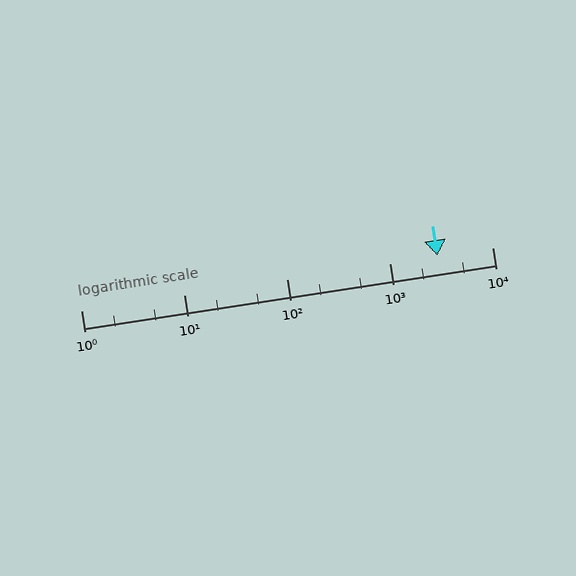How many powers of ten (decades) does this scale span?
The scale spans 4 decades, from 1 to 10000.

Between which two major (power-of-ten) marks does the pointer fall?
The pointer is between 1000 and 10000.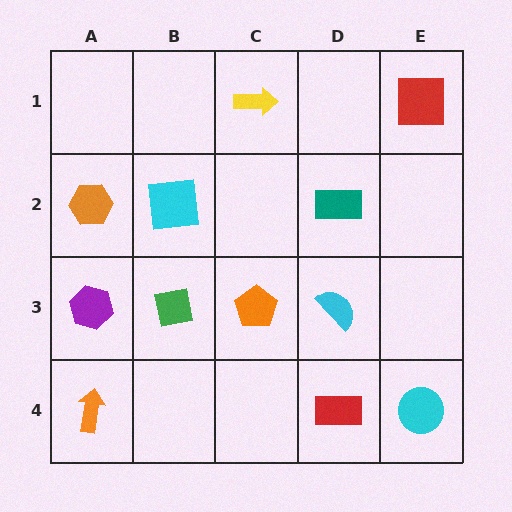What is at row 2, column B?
A cyan square.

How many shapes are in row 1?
2 shapes.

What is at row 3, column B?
A green square.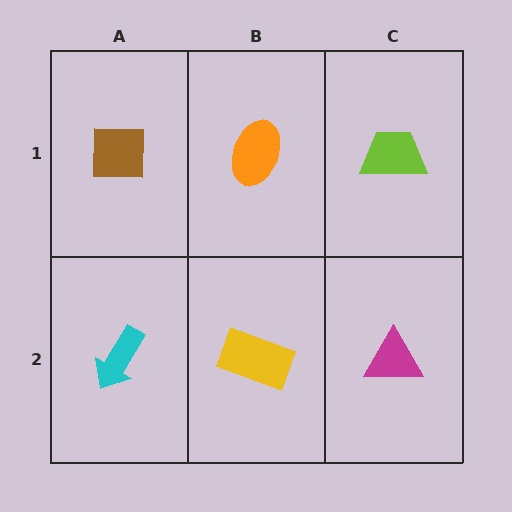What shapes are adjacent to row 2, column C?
A lime trapezoid (row 1, column C), a yellow rectangle (row 2, column B).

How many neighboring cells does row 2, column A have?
2.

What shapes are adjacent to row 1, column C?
A magenta triangle (row 2, column C), an orange ellipse (row 1, column B).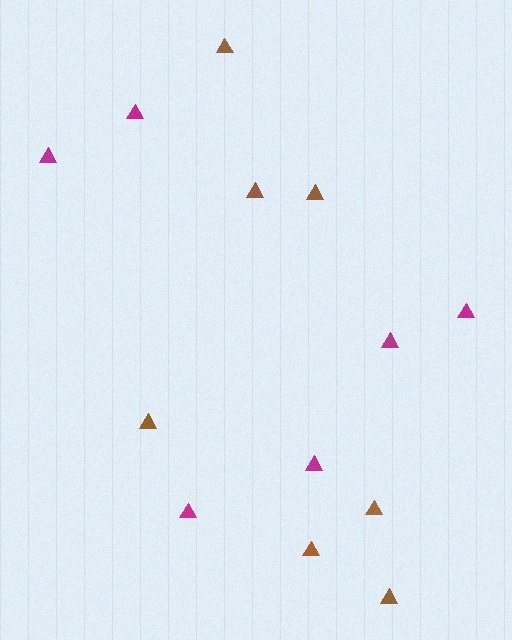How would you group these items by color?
There are 2 groups: one group of magenta triangles (6) and one group of brown triangles (7).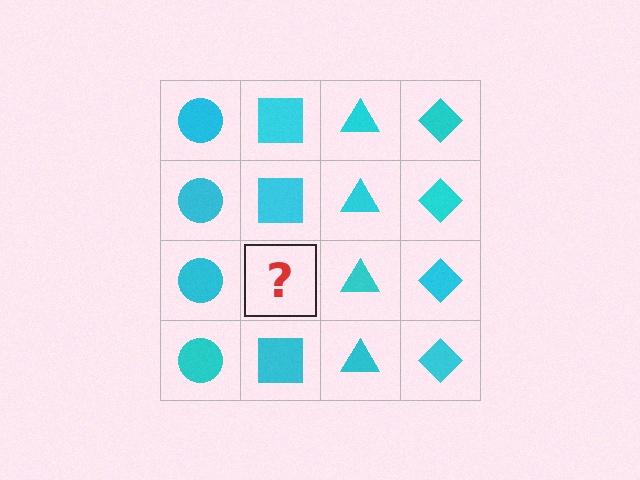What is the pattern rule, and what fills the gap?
The rule is that each column has a consistent shape. The gap should be filled with a cyan square.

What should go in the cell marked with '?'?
The missing cell should contain a cyan square.